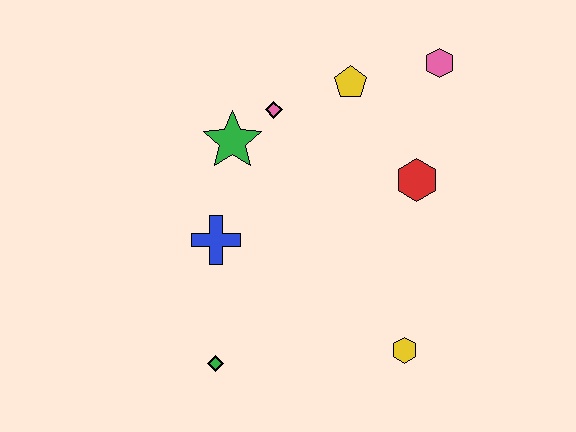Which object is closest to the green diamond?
The blue cross is closest to the green diamond.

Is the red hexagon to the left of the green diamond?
No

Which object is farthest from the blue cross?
The pink hexagon is farthest from the blue cross.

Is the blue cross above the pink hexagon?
No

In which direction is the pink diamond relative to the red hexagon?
The pink diamond is to the left of the red hexagon.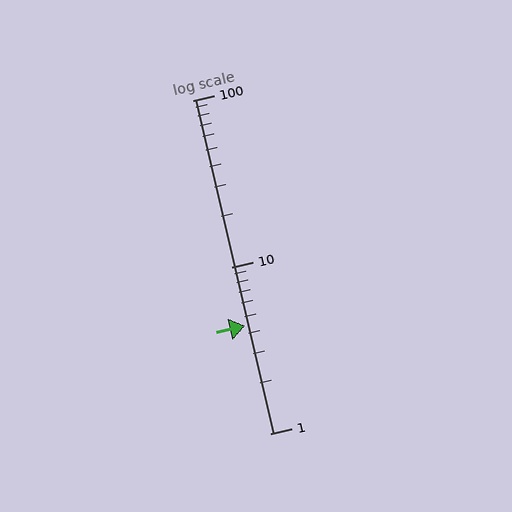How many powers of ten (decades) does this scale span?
The scale spans 2 decades, from 1 to 100.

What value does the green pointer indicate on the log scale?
The pointer indicates approximately 4.4.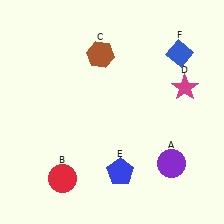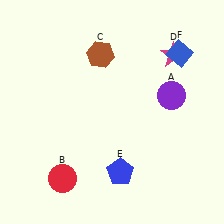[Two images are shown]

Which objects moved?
The objects that moved are: the purple circle (A), the magenta star (D).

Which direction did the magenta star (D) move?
The magenta star (D) moved up.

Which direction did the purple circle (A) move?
The purple circle (A) moved up.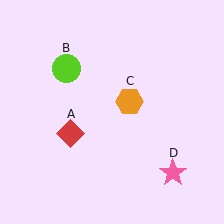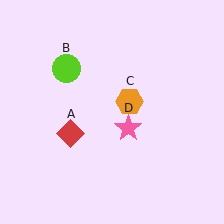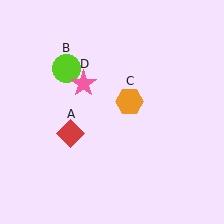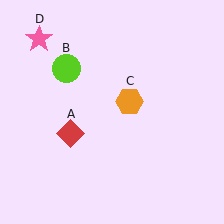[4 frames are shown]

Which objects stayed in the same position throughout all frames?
Red diamond (object A) and lime circle (object B) and orange hexagon (object C) remained stationary.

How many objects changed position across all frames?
1 object changed position: pink star (object D).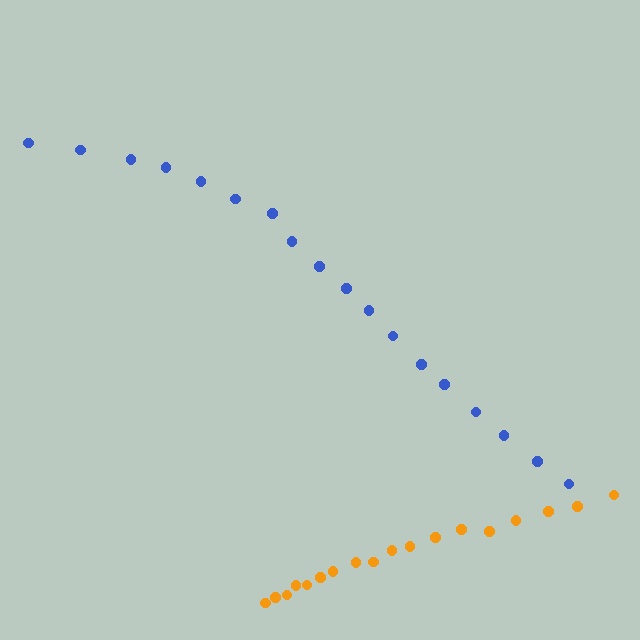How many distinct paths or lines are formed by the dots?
There are 2 distinct paths.